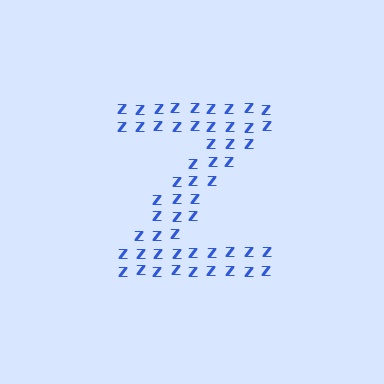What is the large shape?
The large shape is the letter Z.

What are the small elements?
The small elements are letter Z's.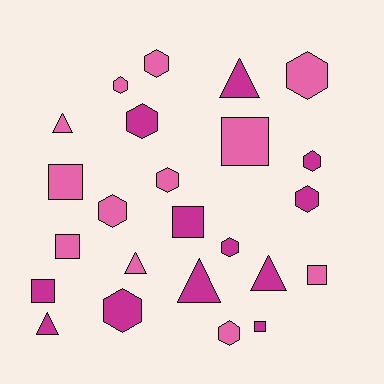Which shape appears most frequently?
Hexagon, with 11 objects.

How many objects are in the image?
There are 24 objects.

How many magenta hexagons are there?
There are 5 magenta hexagons.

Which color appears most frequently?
Magenta, with 12 objects.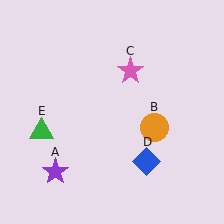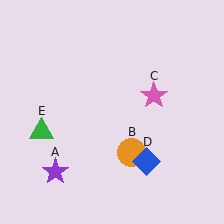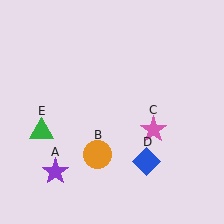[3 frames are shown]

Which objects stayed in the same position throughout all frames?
Purple star (object A) and blue diamond (object D) and green triangle (object E) remained stationary.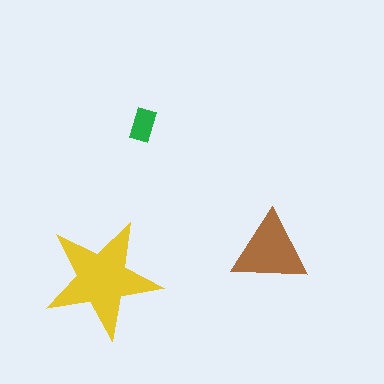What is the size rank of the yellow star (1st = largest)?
1st.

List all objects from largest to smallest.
The yellow star, the brown triangle, the green rectangle.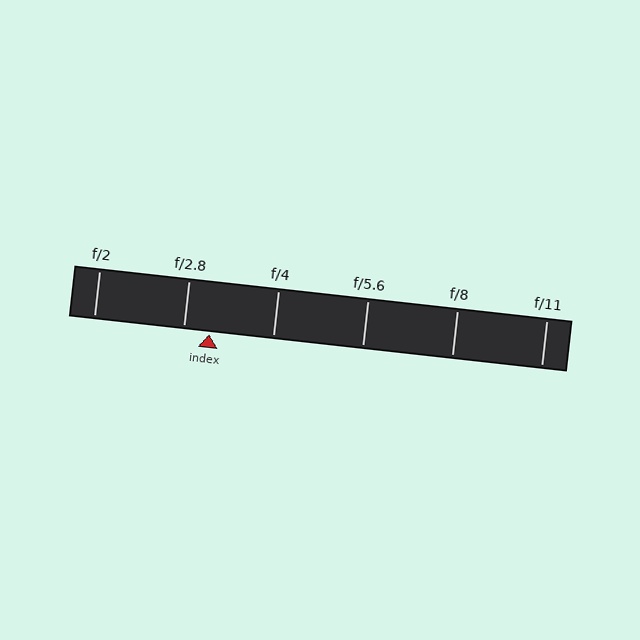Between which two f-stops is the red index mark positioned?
The index mark is between f/2.8 and f/4.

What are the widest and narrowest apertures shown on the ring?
The widest aperture shown is f/2 and the narrowest is f/11.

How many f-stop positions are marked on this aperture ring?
There are 6 f-stop positions marked.